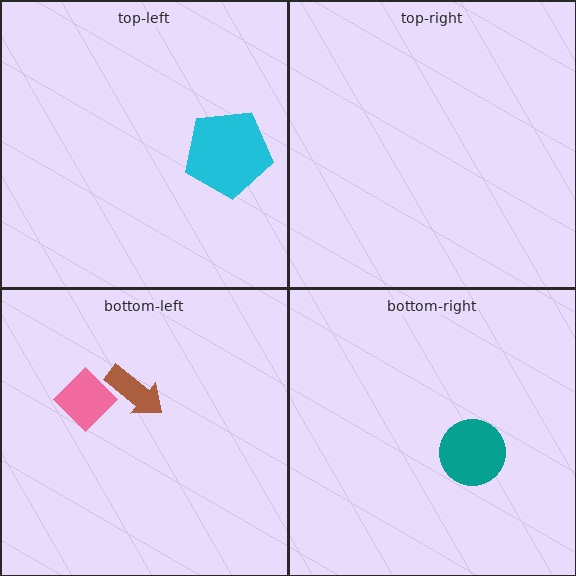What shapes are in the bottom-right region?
The teal circle.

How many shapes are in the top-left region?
1.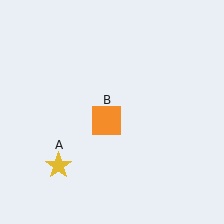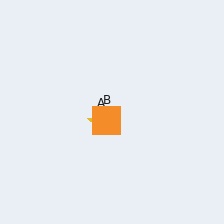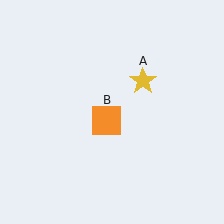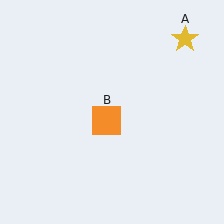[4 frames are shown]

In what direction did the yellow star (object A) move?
The yellow star (object A) moved up and to the right.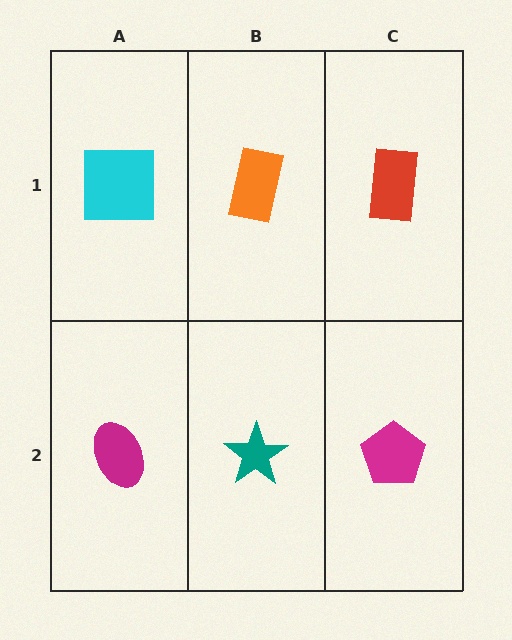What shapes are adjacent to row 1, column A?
A magenta ellipse (row 2, column A), an orange rectangle (row 1, column B).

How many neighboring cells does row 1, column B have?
3.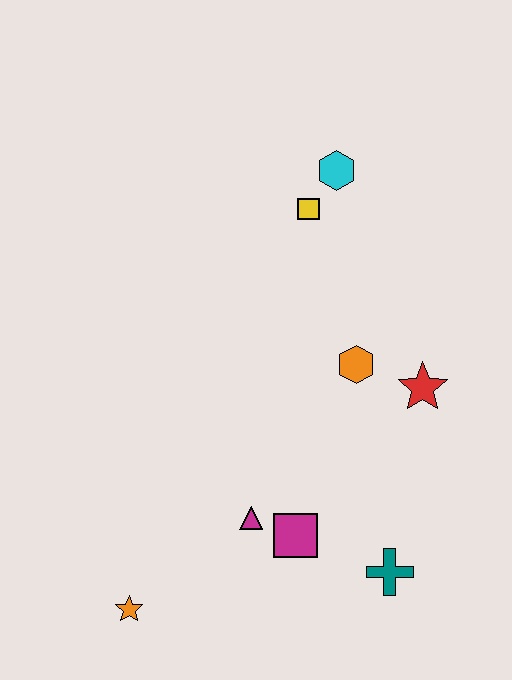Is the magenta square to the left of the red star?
Yes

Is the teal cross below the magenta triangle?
Yes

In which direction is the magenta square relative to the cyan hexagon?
The magenta square is below the cyan hexagon.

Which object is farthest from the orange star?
The cyan hexagon is farthest from the orange star.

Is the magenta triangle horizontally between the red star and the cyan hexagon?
No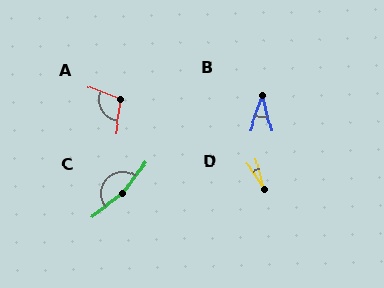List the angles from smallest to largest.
D (18°), B (35°), A (101°), C (165°).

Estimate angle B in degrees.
Approximately 35 degrees.